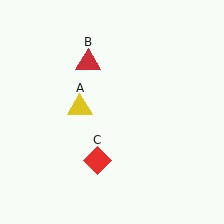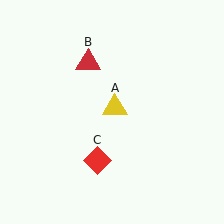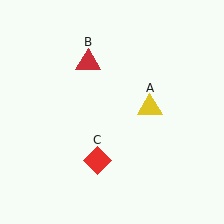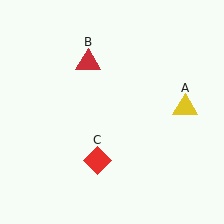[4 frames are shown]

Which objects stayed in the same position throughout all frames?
Red triangle (object B) and red diamond (object C) remained stationary.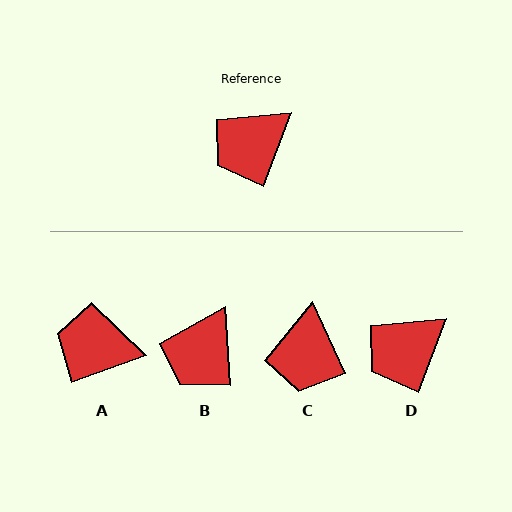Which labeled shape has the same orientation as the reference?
D.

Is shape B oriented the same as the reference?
No, it is off by about 24 degrees.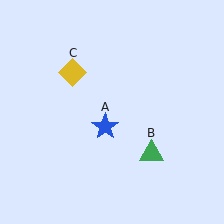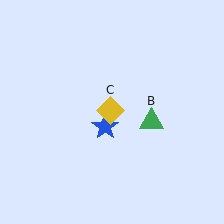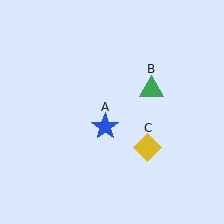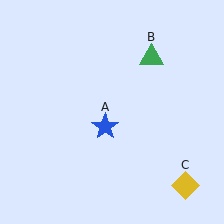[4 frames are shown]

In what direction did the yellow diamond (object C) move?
The yellow diamond (object C) moved down and to the right.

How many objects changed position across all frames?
2 objects changed position: green triangle (object B), yellow diamond (object C).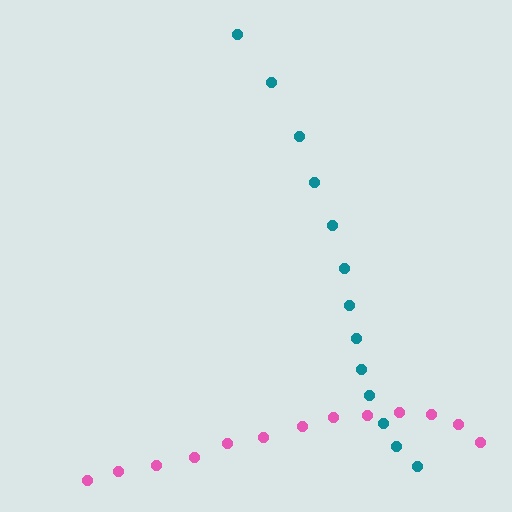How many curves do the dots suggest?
There are 2 distinct paths.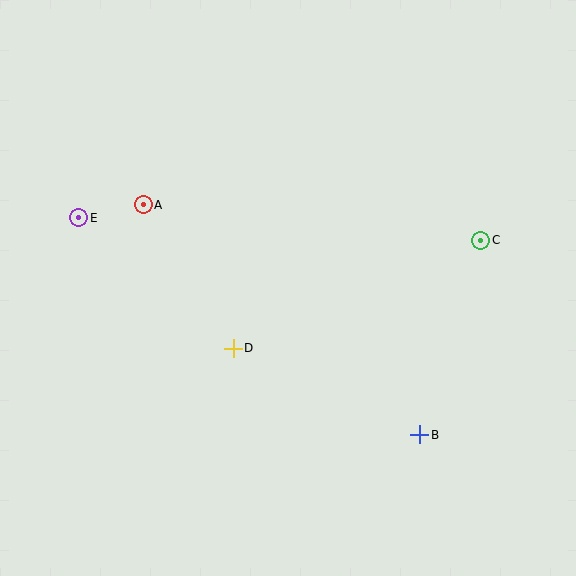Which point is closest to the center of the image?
Point D at (233, 348) is closest to the center.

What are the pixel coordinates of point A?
Point A is at (143, 205).